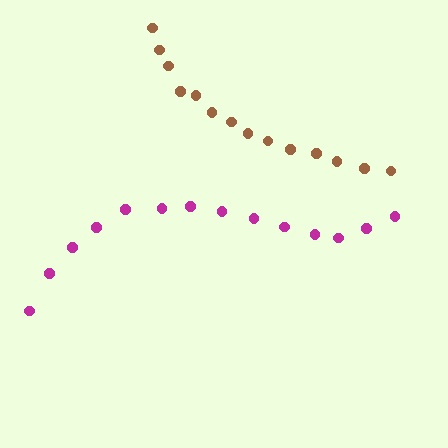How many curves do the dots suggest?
There are 2 distinct paths.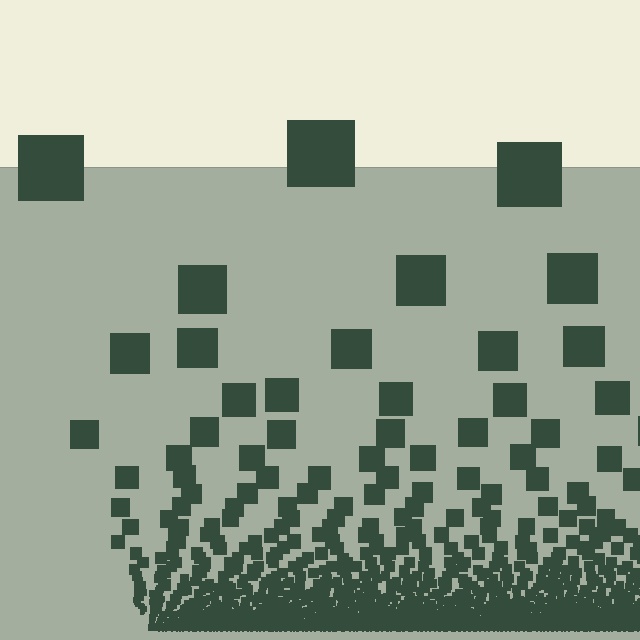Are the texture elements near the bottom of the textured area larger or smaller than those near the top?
Smaller. The gradient is inverted — elements near the bottom are smaller and denser.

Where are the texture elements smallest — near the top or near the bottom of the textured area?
Near the bottom.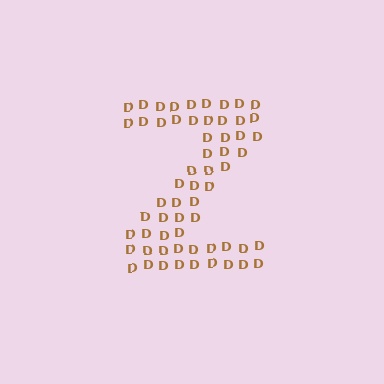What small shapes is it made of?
It is made of small letter D's.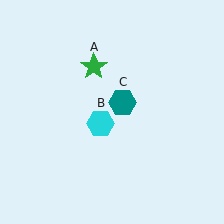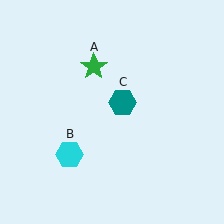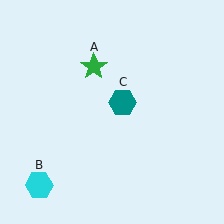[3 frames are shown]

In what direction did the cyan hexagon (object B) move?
The cyan hexagon (object B) moved down and to the left.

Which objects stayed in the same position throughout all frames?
Green star (object A) and teal hexagon (object C) remained stationary.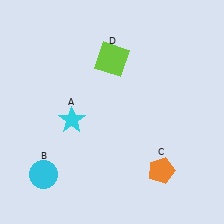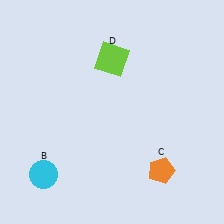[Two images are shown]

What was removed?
The cyan star (A) was removed in Image 2.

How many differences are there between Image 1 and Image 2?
There is 1 difference between the two images.